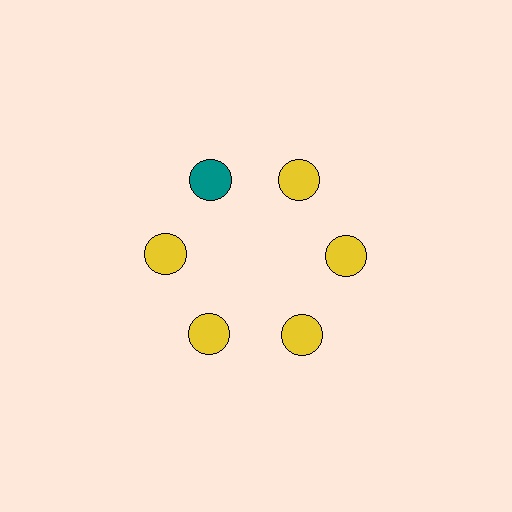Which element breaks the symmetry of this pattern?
The teal circle at roughly the 11 o'clock position breaks the symmetry. All other shapes are yellow circles.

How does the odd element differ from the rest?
It has a different color: teal instead of yellow.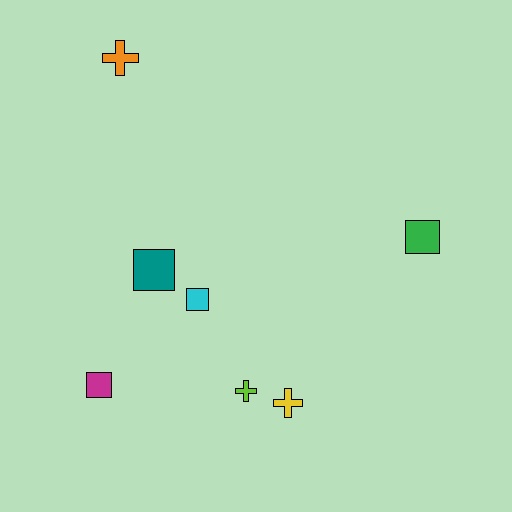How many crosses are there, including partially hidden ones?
There are 3 crosses.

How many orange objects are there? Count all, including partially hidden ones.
There is 1 orange object.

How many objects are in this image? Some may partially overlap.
There are 7 objects.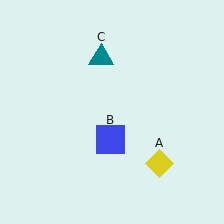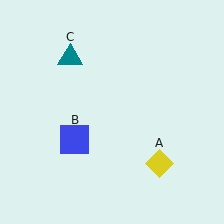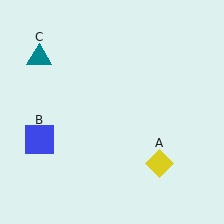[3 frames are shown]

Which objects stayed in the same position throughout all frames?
Yellow diamond (object A) remained stationary.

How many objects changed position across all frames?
2 objects changed position: blue square (object B), teal triangle (object C).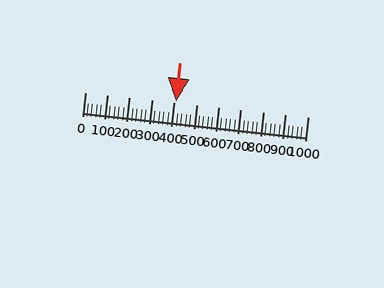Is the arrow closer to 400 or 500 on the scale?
The arrow is closer to 400.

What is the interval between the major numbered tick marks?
The major tick marks are spaced 100 units apart.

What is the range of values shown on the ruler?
The ruler shows values from 0 to 1000.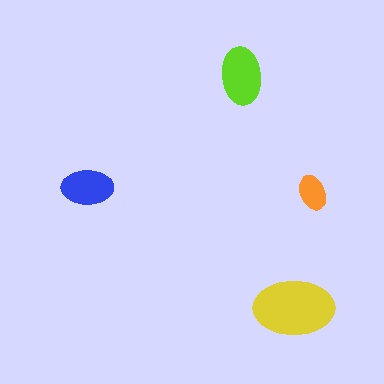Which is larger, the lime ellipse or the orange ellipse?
The lime one.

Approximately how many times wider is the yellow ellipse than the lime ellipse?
About 1.5 times wider.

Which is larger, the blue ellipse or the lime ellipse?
The lime one.